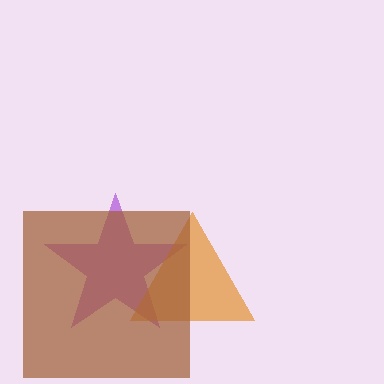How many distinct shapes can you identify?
There are 3 distinct shapes: a purple star, an orange triangle, a brown square.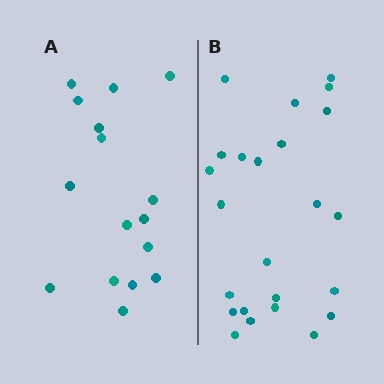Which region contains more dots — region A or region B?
Region B (the right region) has more dots.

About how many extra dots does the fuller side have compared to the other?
Region B has roughly 8 or so more dots than region A.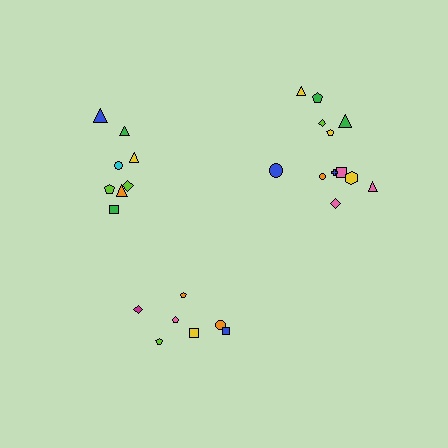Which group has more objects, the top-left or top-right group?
The top-right group.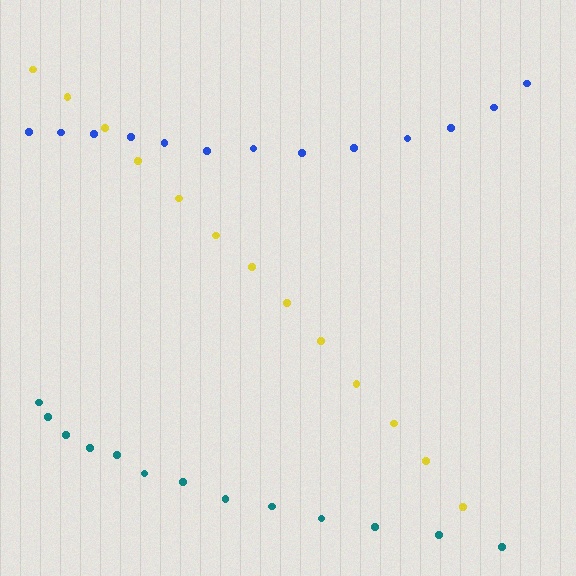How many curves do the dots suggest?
There are 3 distinct paths.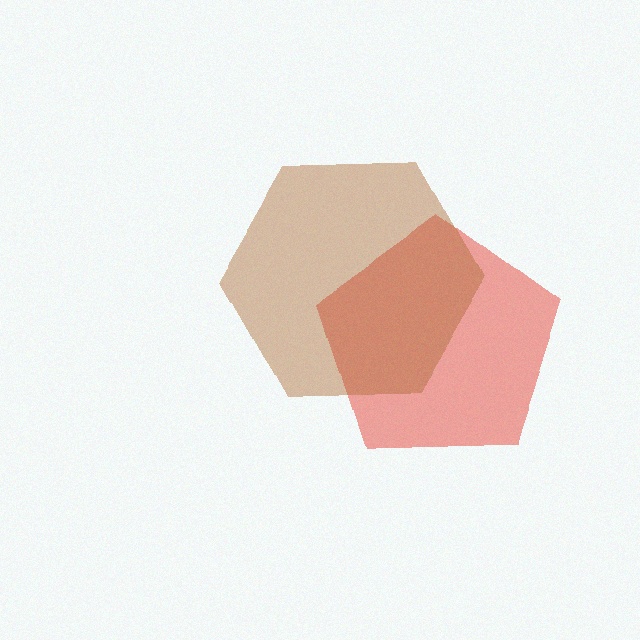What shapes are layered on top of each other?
The layered shapes are: a red pentagon, a brown hexagon.